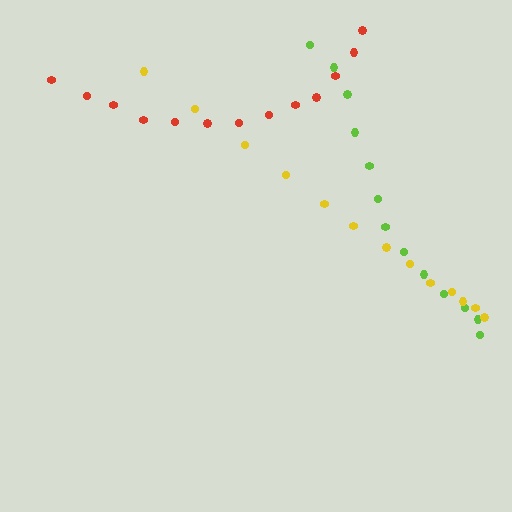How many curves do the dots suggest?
There are 3 distinct paths.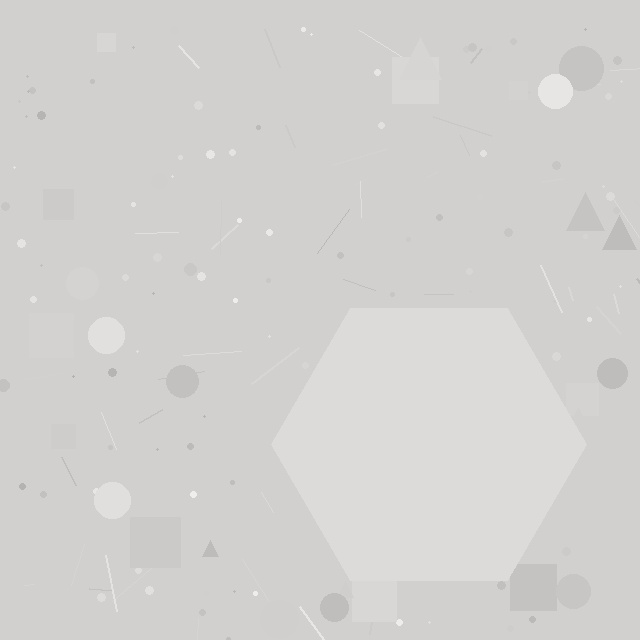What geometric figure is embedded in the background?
A hexagon is embedded in the background.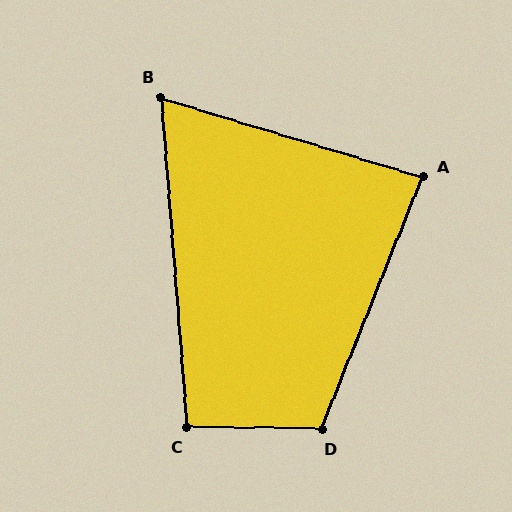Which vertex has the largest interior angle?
D, at approximately 111 degrees.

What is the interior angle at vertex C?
Approximately 95 degrees (obtuse).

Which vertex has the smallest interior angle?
B, at approximately 69 degrees.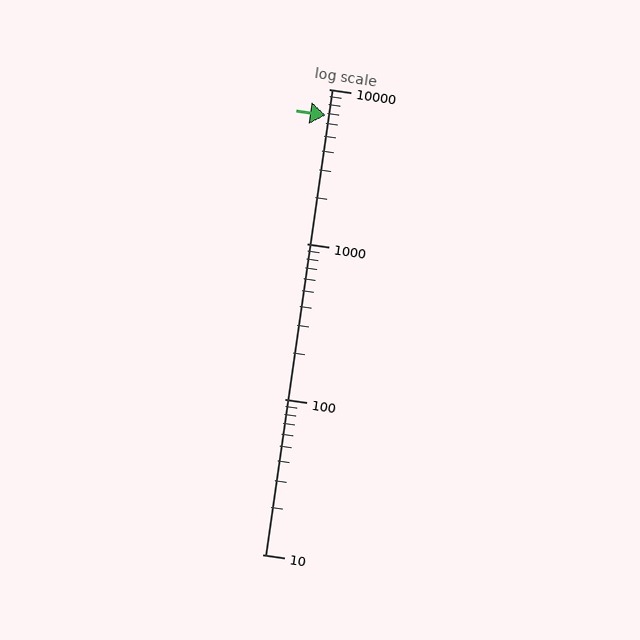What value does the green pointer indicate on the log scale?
The pointer indicates approximately 6800.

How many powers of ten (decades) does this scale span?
The scale spans 3 decades, from 10 to 10000.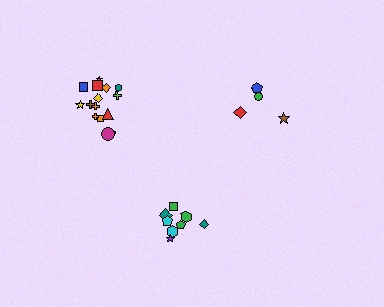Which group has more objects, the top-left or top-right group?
The top-left group.